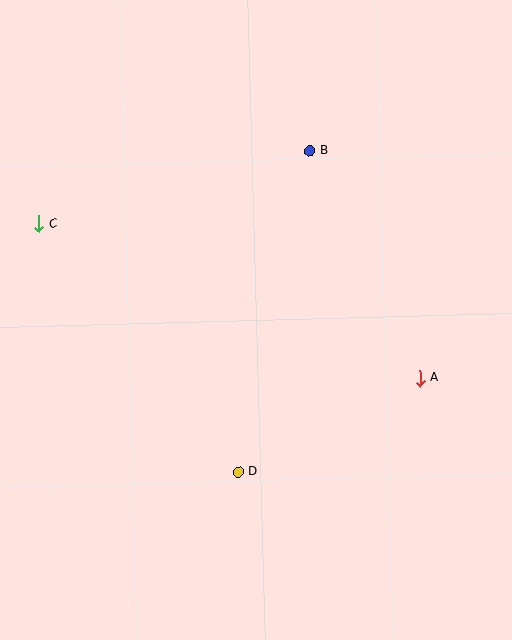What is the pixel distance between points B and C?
The distance between B and C is 281 pixels.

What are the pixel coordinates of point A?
Point A is at (420, 378).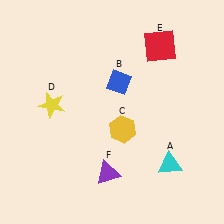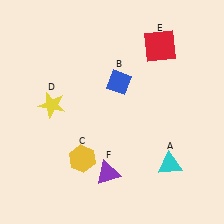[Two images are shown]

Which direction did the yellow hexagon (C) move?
The yellow hexagon (C) moved left.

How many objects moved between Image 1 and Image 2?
1 object moved between the two images.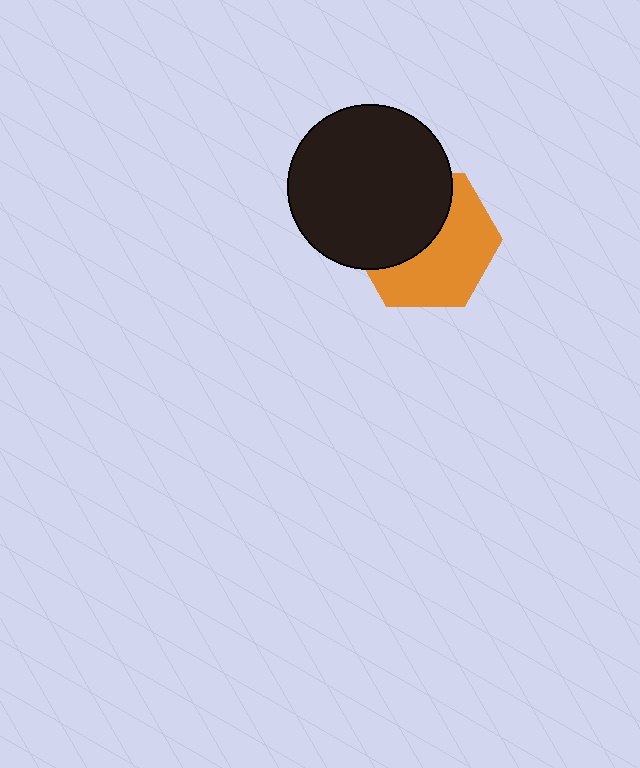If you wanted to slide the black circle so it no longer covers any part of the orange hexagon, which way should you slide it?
Slide it toward the upper-left — that is the most direct way to separate the two shapes.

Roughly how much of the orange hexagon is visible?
About half of it is visible (roughly 54%).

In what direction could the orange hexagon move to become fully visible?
The orange hexagon could move toward the lower-right. That would shift it out from behind the black circle entirely.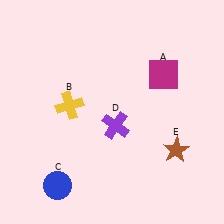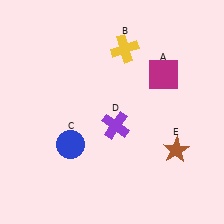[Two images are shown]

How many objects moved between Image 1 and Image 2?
2 objects moved between the two images.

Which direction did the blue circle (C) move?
The blue circle (C) moved up.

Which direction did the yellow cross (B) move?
The yellow cross (B) moved up.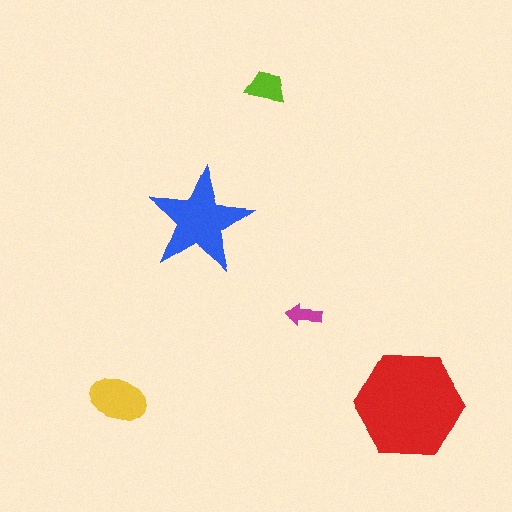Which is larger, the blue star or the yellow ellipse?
The blue star.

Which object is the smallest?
The magenta arrow.